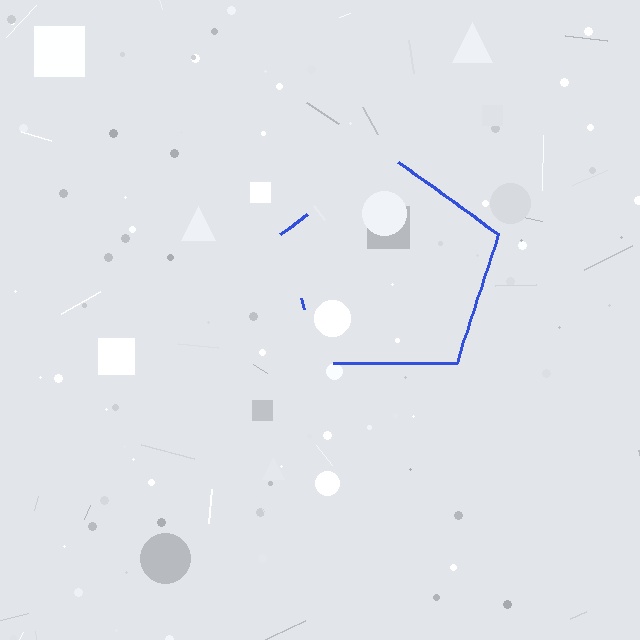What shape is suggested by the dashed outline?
The dashed outline suggests a pentagon.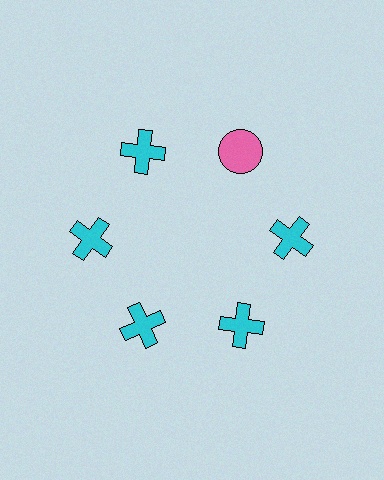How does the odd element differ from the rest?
It differs in both color (pink instead of cyan) and shape (circle instead of cross).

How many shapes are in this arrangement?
There are 6 shapes arranged in a ring pattern.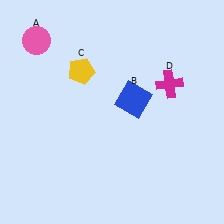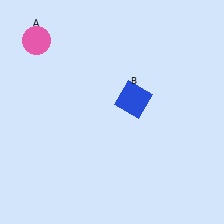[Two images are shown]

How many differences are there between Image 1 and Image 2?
There are 2 differences between the two images.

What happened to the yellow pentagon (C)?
The yellow pentagon (C) was removed in Image 2. It was in the top-left area of Image 1.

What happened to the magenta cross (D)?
The magenta cross (D) was removed in Image 2. It was in the top-right area of Image 1.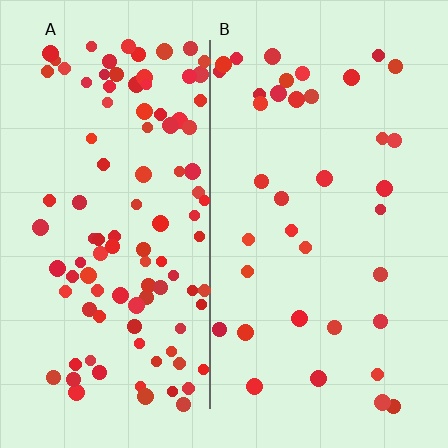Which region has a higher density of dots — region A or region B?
A (the left).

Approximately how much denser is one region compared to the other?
Approximately 2.8× — region A over region B.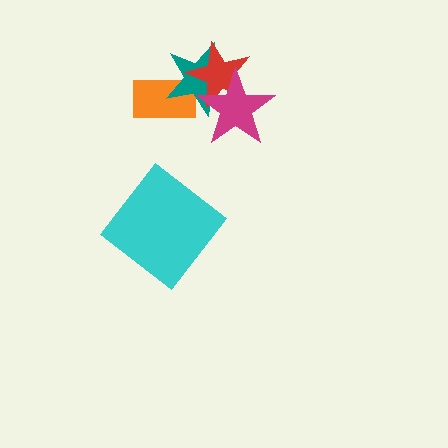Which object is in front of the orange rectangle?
The teal star is in front of the orange rectangle.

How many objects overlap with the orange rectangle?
1 object overlaps with the orange rectangle.